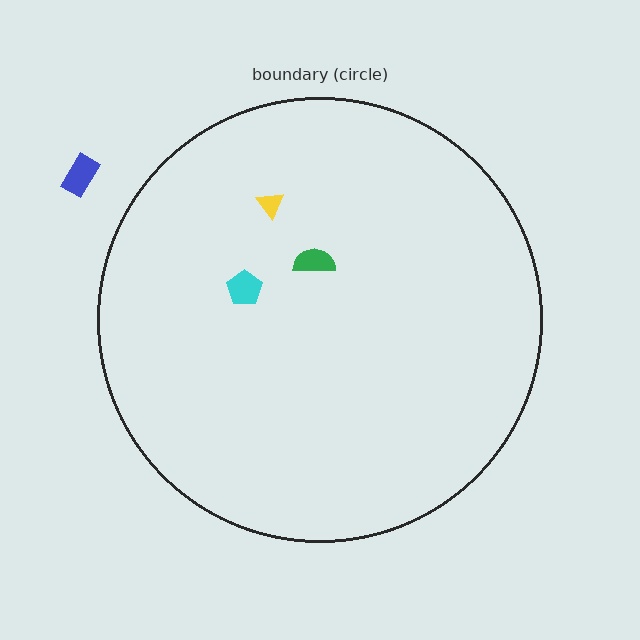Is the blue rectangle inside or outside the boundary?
Outside.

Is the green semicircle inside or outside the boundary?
Inside.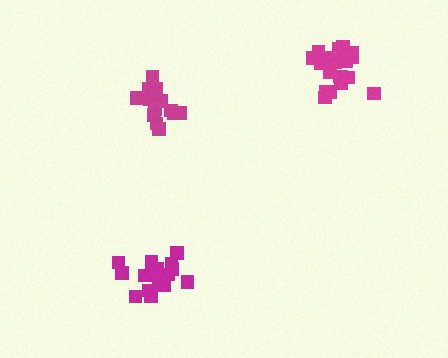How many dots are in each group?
Group 1: 19 dots, Group 2: 18 dots, Group 3: 14 dots (51 total).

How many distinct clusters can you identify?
There are 3 distinct clusters.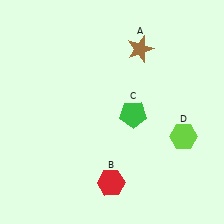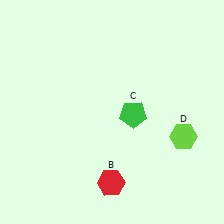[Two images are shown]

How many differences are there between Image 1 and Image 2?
There is 1 difference between the two images.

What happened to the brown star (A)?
The brown star (A) was removed in Image 2. It was in the top-right area of Image 1.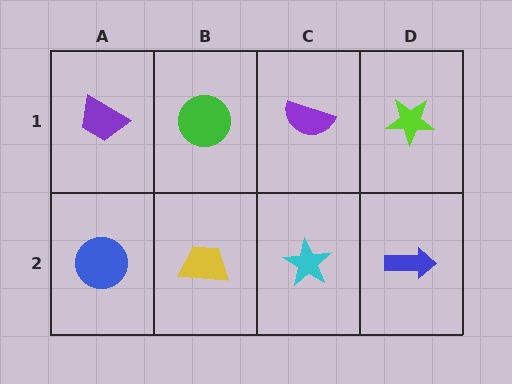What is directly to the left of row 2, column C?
A yellow trapezoid.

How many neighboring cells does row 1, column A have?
2.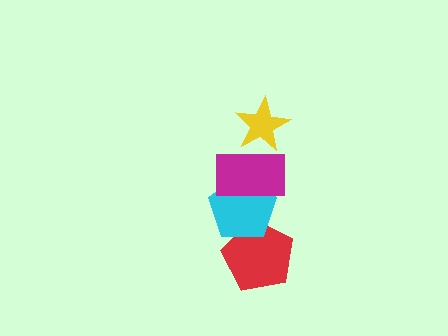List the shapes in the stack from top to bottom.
From top to bottom: the yellow star, the magenta rectangle, the cyan pentagon, the red pentagon.